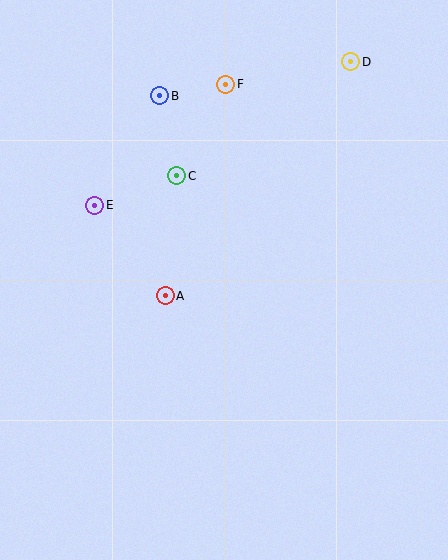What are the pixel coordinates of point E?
Point E is at (95, 205).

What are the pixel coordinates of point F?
Point F is at (226, 84).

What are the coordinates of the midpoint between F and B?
The midpoint between F and B is at (193, 90).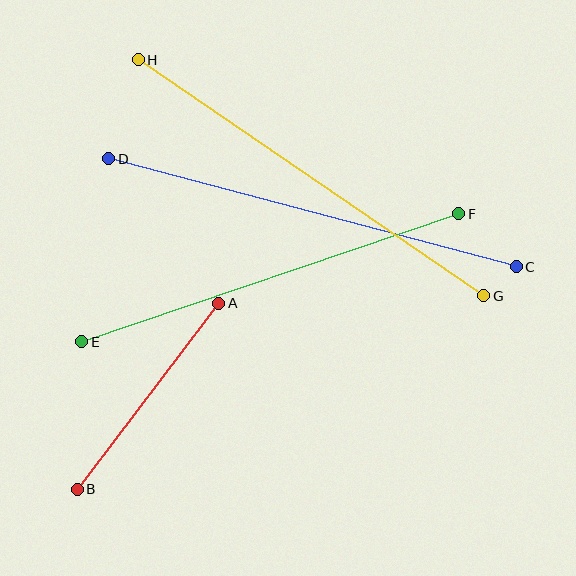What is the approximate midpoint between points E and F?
The midpoint is at approximately (270, 278) pixels.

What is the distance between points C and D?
The distance is approximately 422 pixels.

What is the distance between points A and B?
The distance is approximately 234 pixels.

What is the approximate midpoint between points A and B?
The midpoint is at approximately (148, 396) pixels.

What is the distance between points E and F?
The distance is approximately 398 pixels.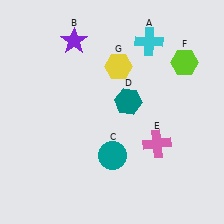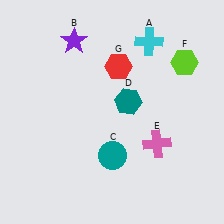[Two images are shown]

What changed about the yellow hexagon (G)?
In Image 1, G is yellow. In Image 2, it changed to red.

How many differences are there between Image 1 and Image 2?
There is 1 difference between the two images.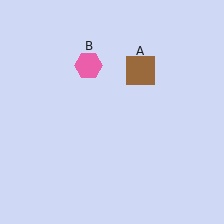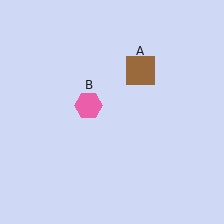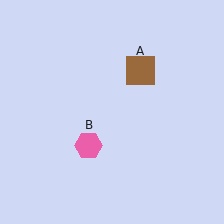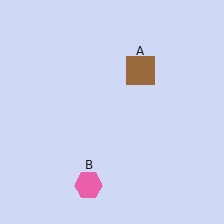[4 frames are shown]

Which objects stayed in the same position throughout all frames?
Brown square (object A) remained stationary.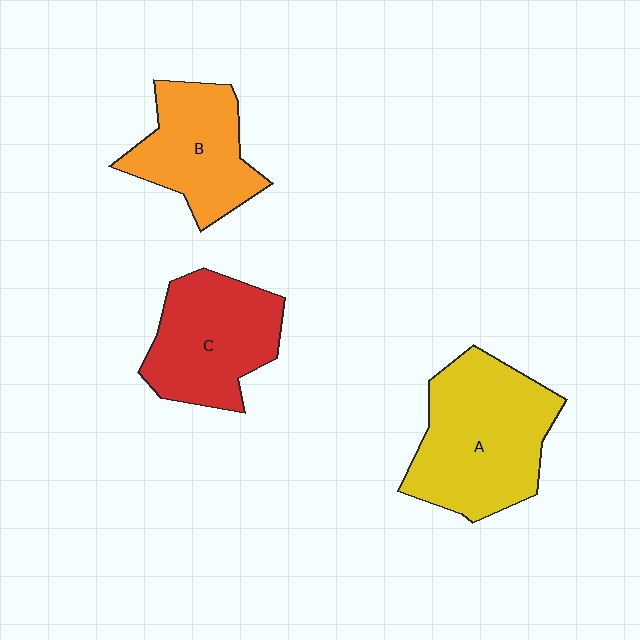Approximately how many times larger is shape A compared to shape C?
Approximately 1.3 times.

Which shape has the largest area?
Shape A (yellow).